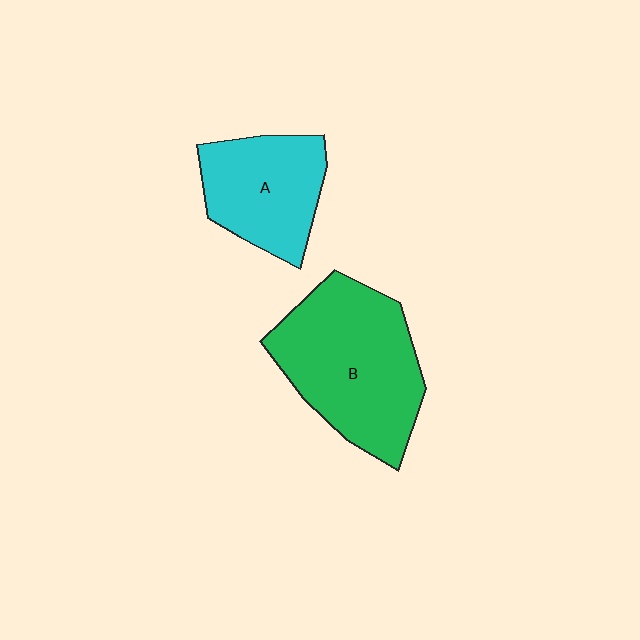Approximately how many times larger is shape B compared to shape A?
Approximately 1.5 times.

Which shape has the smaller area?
Shape A (cyan).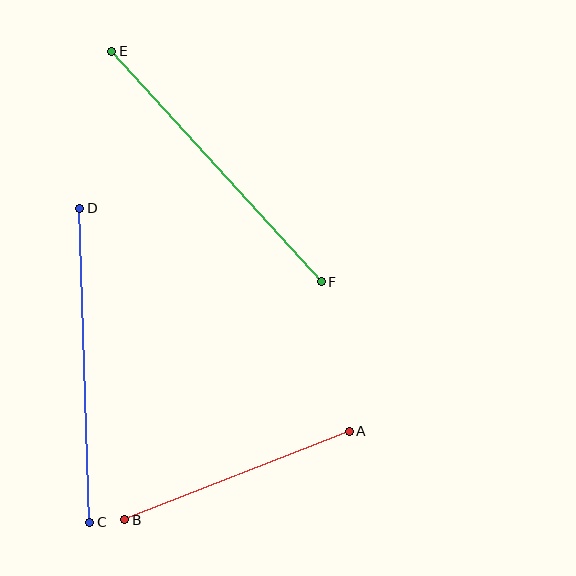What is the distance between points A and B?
The distance is approximately 241 pixels.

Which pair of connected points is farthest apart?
Points C and D are farthest apart.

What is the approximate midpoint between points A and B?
The midpoint is at approximately (237, 476) pixels.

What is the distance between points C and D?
The distance is approximately 314 pixels.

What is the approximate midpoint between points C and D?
The midpoint is at approximately (85, 365) pixels.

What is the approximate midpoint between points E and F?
The midpoint is at approximately (217, 166) pixels.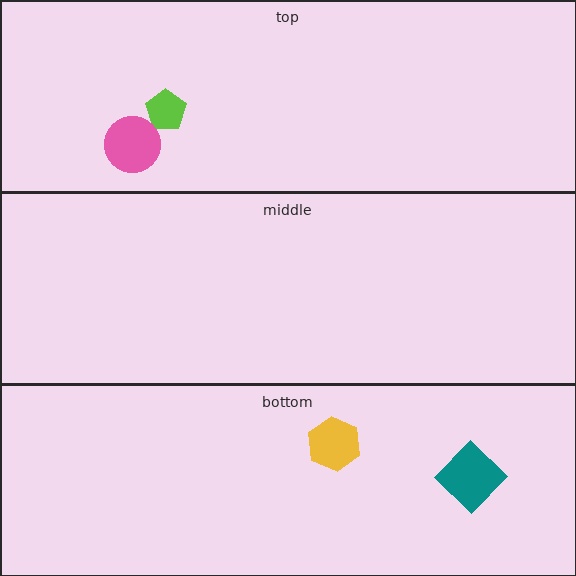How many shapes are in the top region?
2.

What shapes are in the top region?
The lime pentagon, the pink circle.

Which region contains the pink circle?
The top region.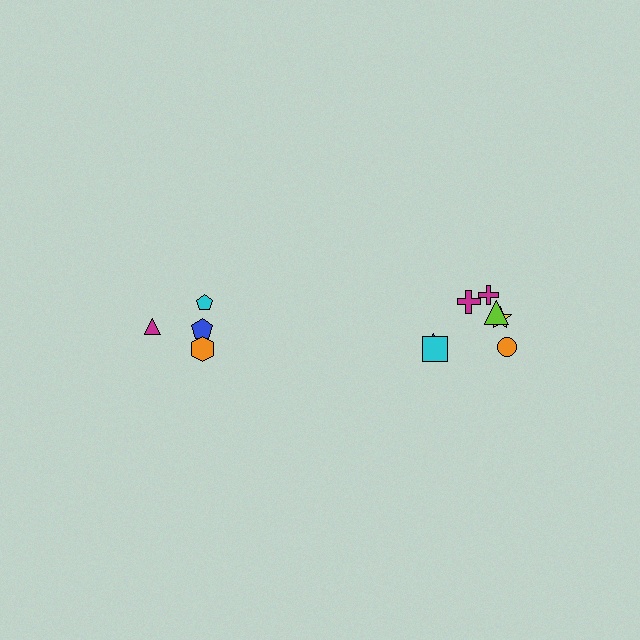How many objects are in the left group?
There are 4 objects.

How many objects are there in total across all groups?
There are 11 objects.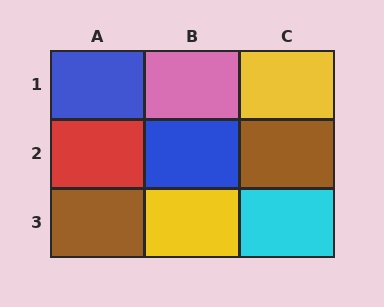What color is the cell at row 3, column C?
Cyan.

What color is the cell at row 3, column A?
Brown.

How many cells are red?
1 cell is red.